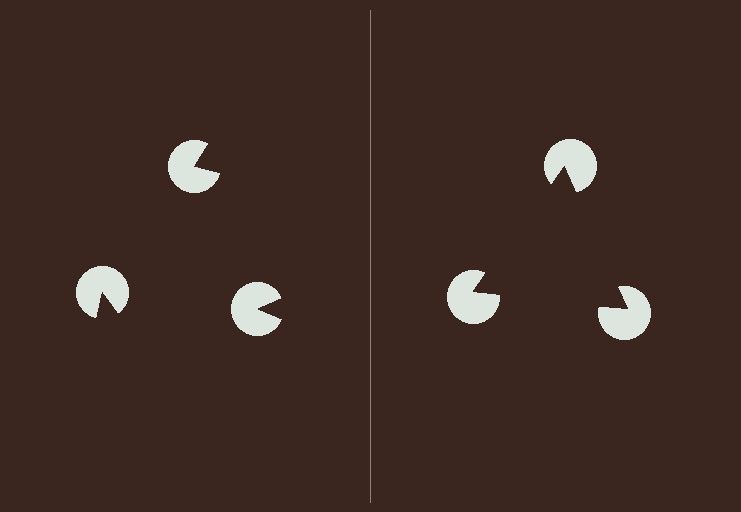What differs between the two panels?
The pac-man discs are positioned identically on both sides; only the wedge orientations differ. On the right they align to a triangle; on the left they are misaligned.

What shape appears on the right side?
An illusory triangle.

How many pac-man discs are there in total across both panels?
6 — 3 on each side.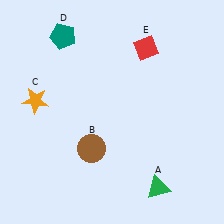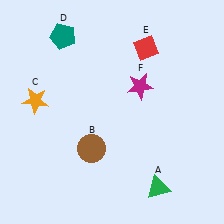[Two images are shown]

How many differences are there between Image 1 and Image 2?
There is 1 difference between the two images.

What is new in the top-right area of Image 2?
A magenta star (F) was added in the top-right area of Image 2.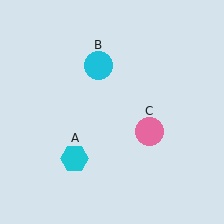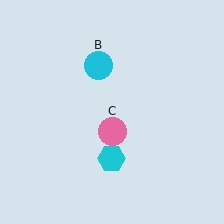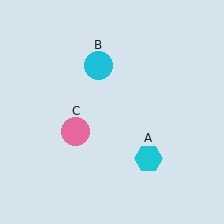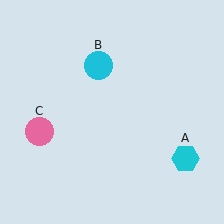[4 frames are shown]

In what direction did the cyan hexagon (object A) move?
The cyan hexagon (object A) moved right.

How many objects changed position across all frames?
2 objects changed position: cyan hexagon (object A), pink circle (object C).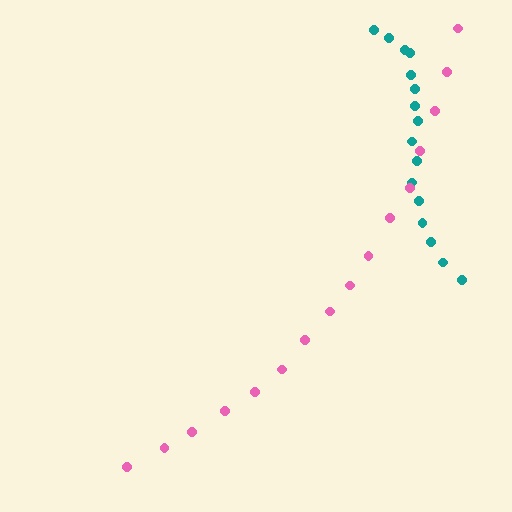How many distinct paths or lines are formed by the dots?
There are 2 distinct paths.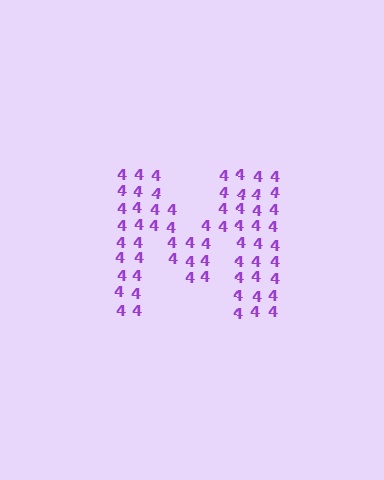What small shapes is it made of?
It is made of small digit 4's.